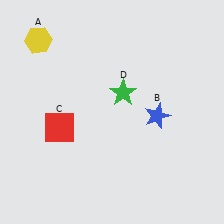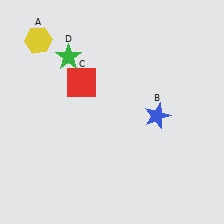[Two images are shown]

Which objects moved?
The objects that moved are: the red square (C), the green star (D).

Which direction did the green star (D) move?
The green star (D) moved left.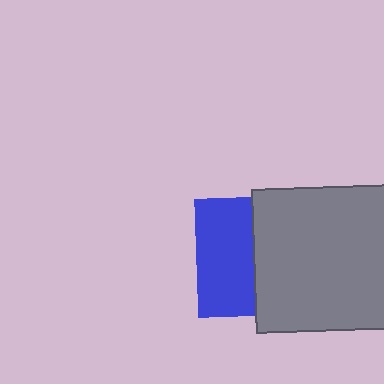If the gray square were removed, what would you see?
You would see the complete blue square.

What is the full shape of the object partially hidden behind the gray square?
The partially hidden object is a blue square.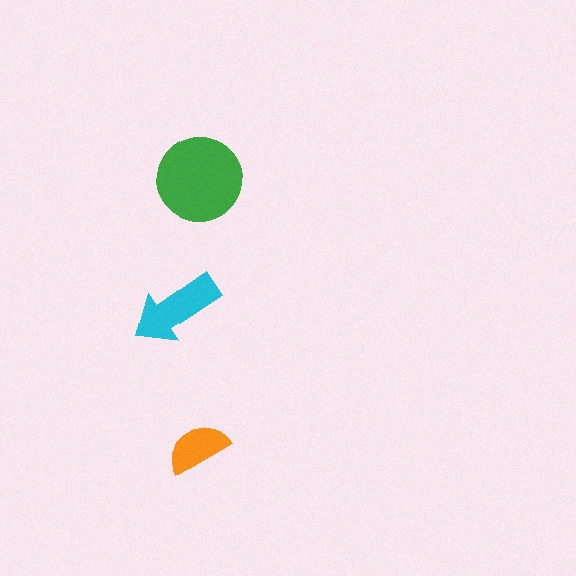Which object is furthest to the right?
The orange semicircle is rightmost.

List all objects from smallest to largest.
The orange semicircle, the cyan arrow, the green circle.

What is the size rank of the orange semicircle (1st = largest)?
3rd.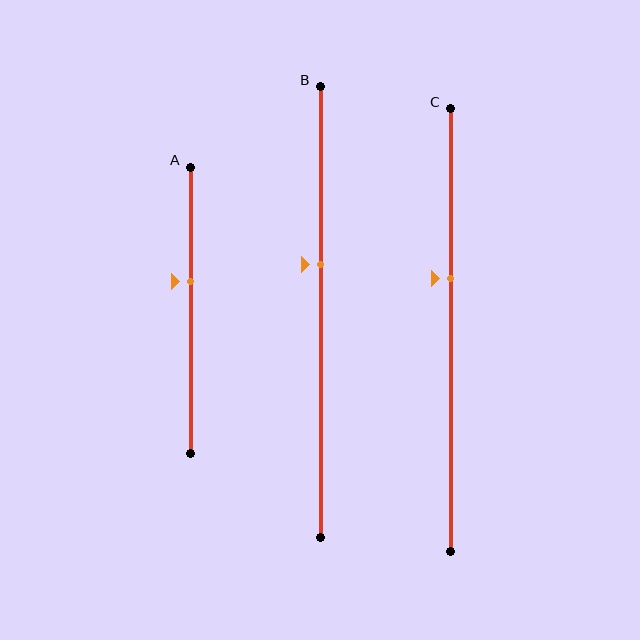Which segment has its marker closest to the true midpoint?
Segment A has its marker closest to the true midpoint.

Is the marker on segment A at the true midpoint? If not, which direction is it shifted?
No, the marker on segment A is shifted upward by about 10% of the segment length.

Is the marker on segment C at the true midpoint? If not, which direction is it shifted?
No, the marker on segment C is shifted upward by about 12% of the segment length.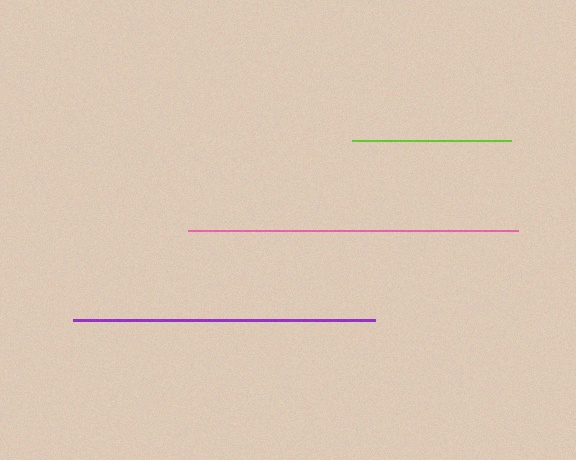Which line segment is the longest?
The pink line is the longest at approximately 331 pixels.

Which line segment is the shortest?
The lime line is the shortest at approximately 159 pixels.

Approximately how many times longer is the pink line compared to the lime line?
The pink line is approximately 2.1 times the length of the lime line.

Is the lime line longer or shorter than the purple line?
The purple line is longer than the lime line.